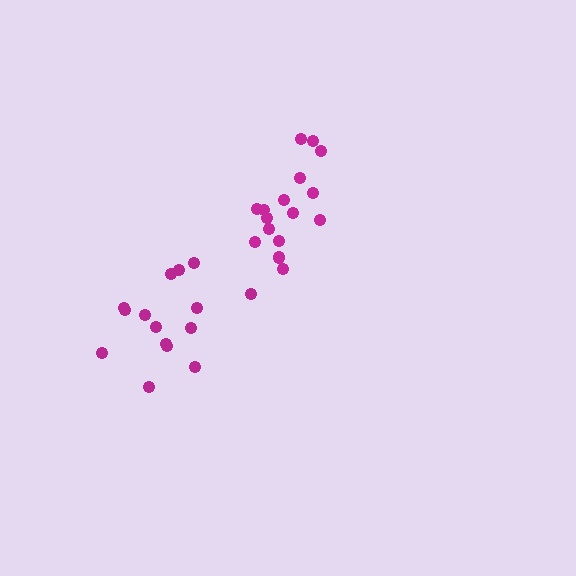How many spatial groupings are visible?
There are 2 spatial groupings.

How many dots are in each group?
Group 1: 16 dots, Group 2: 15 dots (31 total).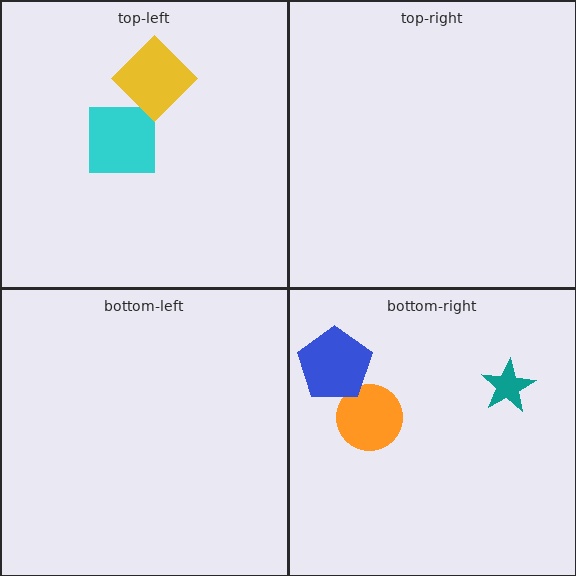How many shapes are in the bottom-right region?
3.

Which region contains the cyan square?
The top-left region.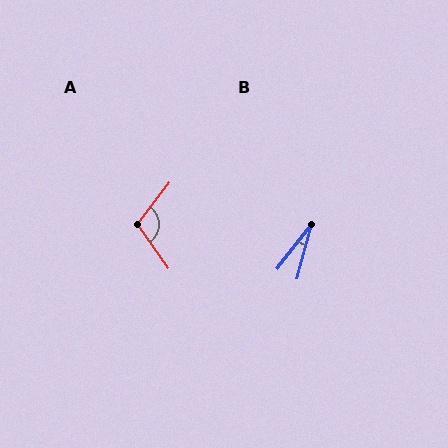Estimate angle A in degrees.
Approximately 107 degrees.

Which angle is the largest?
A, at approximately 107 degrees.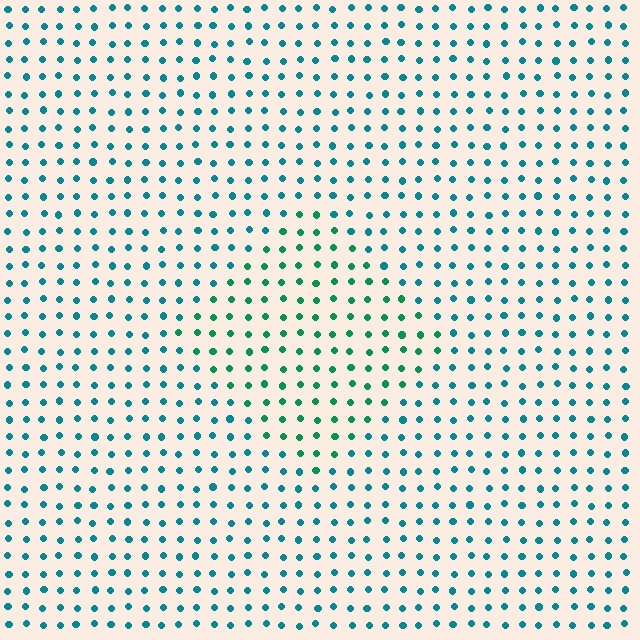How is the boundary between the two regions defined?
The boundary is defined purely by a slight shift in hue (about 31 degrees). Spacing, size, and orientation are identical on both sides.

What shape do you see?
I see a diamond.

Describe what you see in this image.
The image is filled with small teal elements in a uniform arrangement. A diamond-shaped region is visible where the elements are tinted to a slightly different hue, forming a subtle color boundary.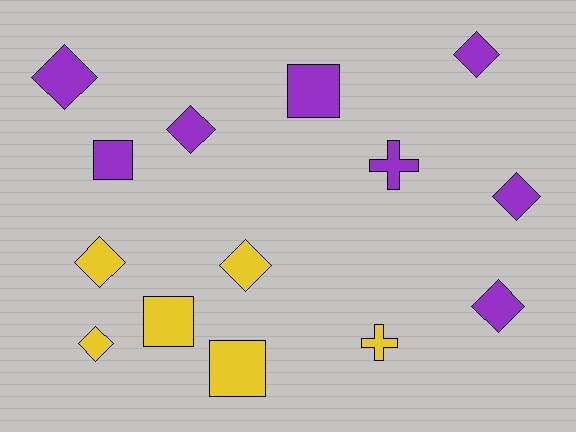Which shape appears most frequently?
Diamond, with 8 objects.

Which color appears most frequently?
Purple, with 8 objects.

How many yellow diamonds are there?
There are 3 yellow diamonds.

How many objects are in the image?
There are 14 objects.